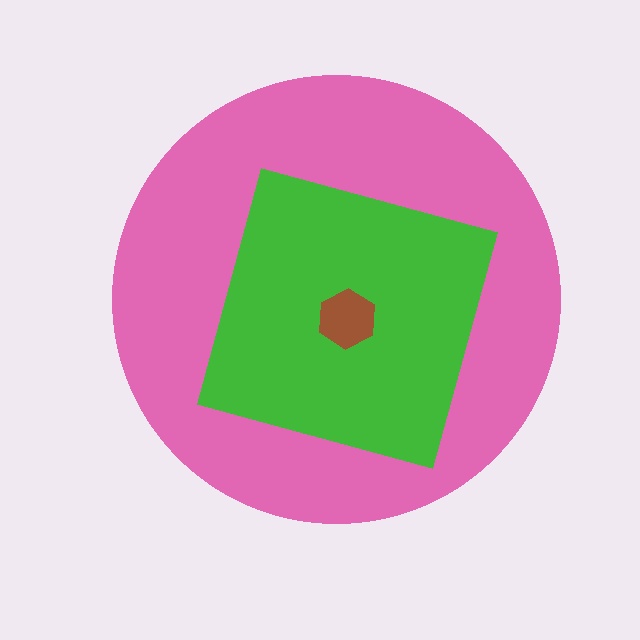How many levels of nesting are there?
3.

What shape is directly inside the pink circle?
The green square.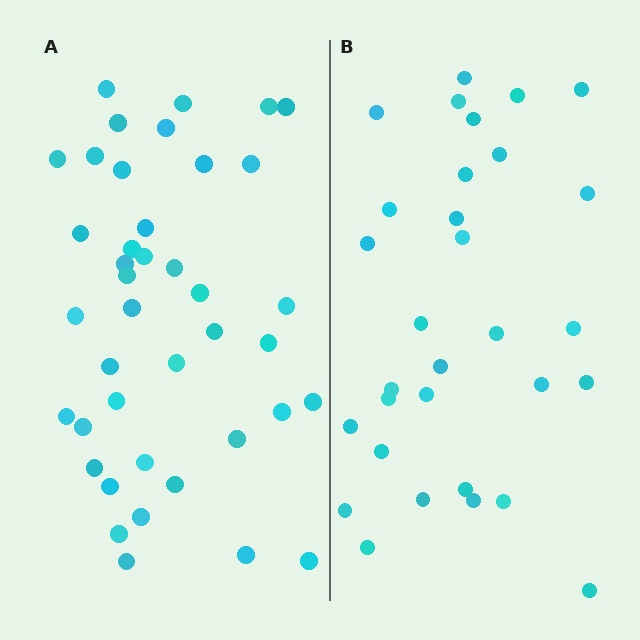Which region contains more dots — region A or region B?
Region A (the left region) has more dots.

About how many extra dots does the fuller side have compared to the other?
Region A has roughly 10 or so more dots than region B.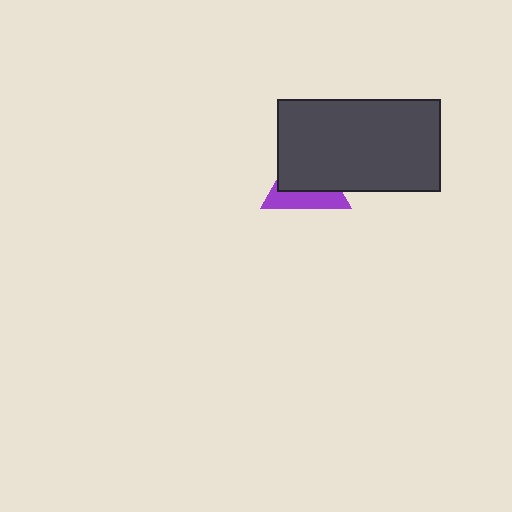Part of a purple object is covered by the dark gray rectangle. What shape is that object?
It is a triangle.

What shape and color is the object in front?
The object in front is a dark gray rectangle.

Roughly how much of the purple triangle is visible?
A small part of it is visible (roughly 41%).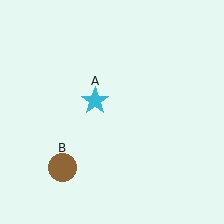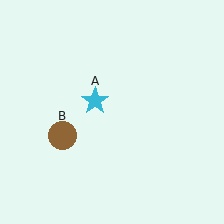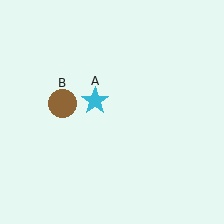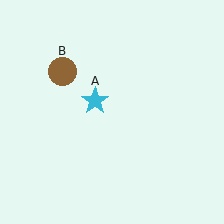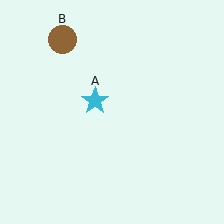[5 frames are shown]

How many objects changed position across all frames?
1 object changed position: brown circle (object B).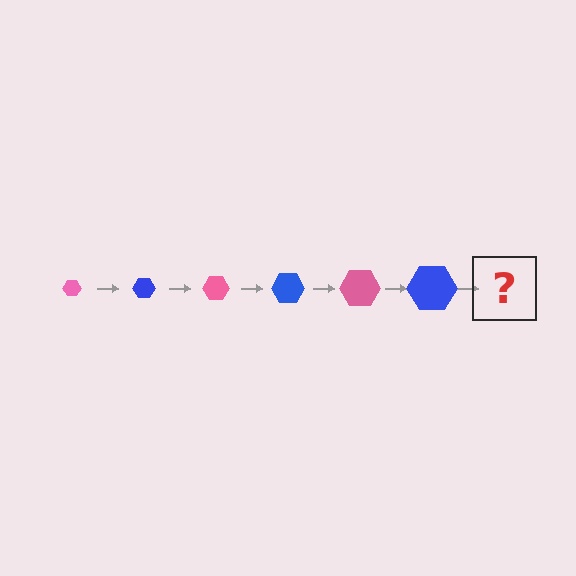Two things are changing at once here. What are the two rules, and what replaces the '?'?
The two rules are that the hexagon grows larger each step and the color cycles through pink and blue. The '?' should be a pink hexagon, larger than the previous one.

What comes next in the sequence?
The next element should be a pink hexagon, larger than the previous one.